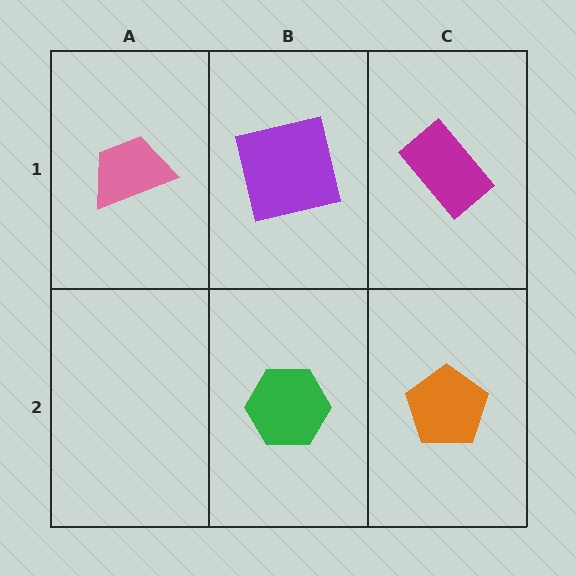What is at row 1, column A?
A pink trapezoid.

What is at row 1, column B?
A purple square.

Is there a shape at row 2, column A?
No, that cell is empty.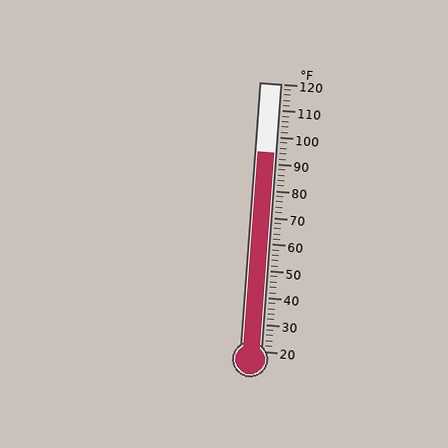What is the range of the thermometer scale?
The thermometer scale ranges from 20°F to 120°F.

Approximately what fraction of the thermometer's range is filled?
The thermometer is filled to approximately 75% of its range.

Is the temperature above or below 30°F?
The temperature is above 30°F.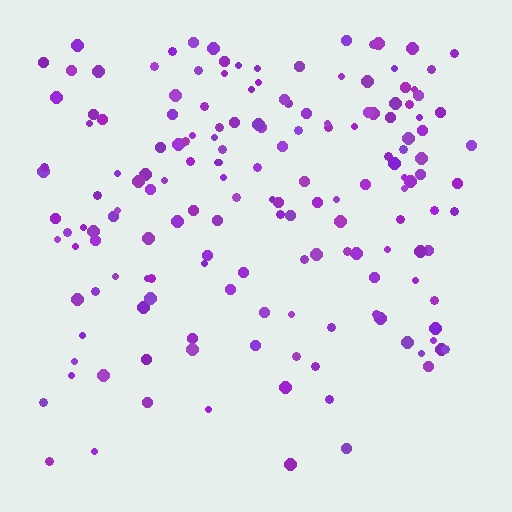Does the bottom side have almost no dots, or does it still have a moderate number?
Still a moderate number, just noticeably fewer than the top.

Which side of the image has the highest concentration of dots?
The top.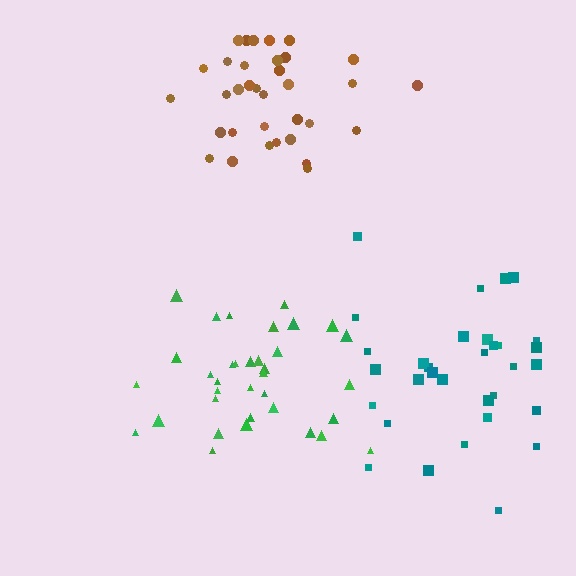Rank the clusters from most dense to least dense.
brown, green, teal.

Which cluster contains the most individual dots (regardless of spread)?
Green (35).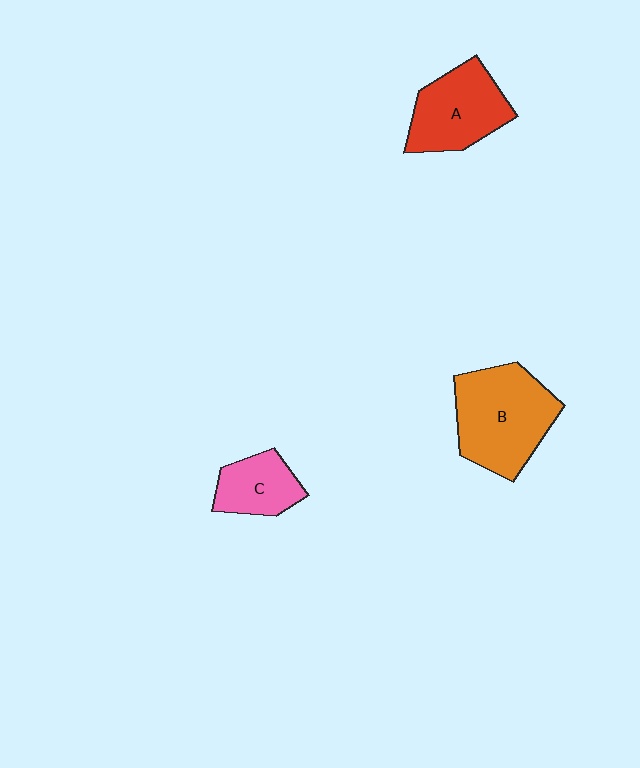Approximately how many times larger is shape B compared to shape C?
Approximately 2.0 times.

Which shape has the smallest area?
Shape C (pink).